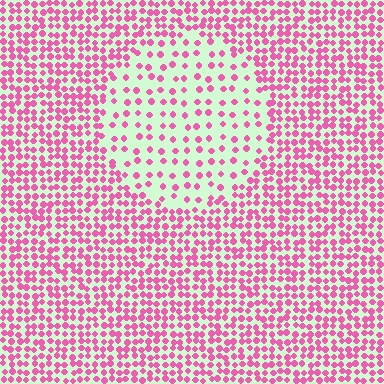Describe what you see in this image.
The image contains small pink elements arranged at two different densities. A circle-shaped region is visible where the elements are less densely packed than the surrounding area.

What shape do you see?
I see a circle.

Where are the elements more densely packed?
The elements are more densely packed outside the circle boundary.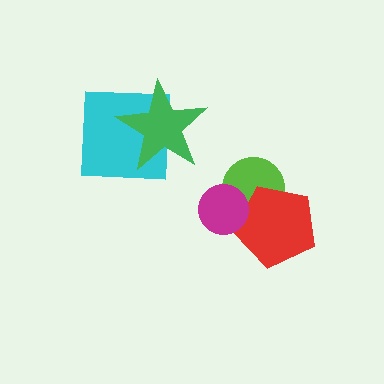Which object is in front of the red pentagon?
The magenta circle is in front of the red pentagon.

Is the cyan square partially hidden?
Yes, it is partially covered by another shape.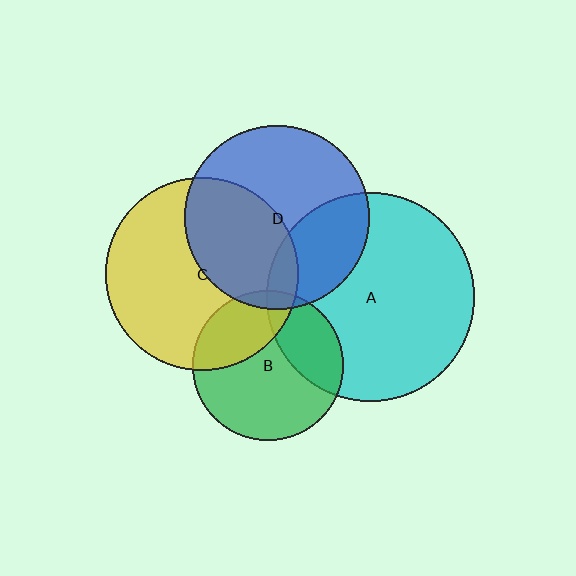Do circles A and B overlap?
Yes.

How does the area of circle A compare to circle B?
Approximately 1.9 times.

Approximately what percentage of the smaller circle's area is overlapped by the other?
Approximately 30%.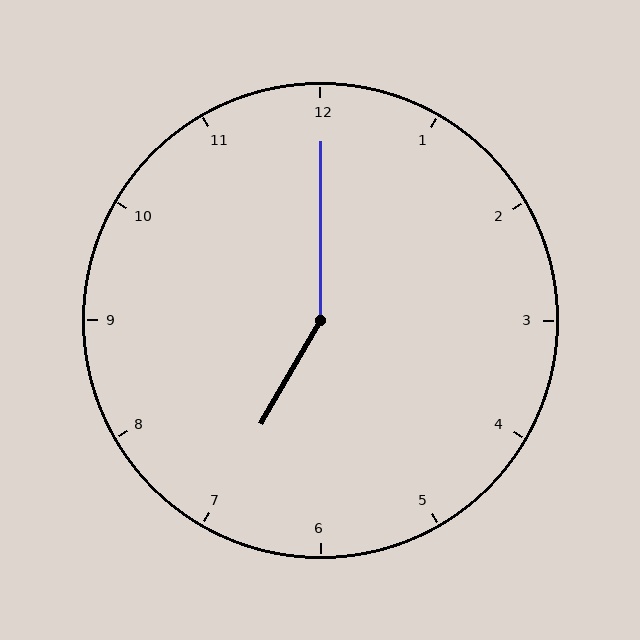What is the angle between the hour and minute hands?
Approximately 150 degrees.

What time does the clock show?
7:00.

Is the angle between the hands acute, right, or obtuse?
It is obtuse.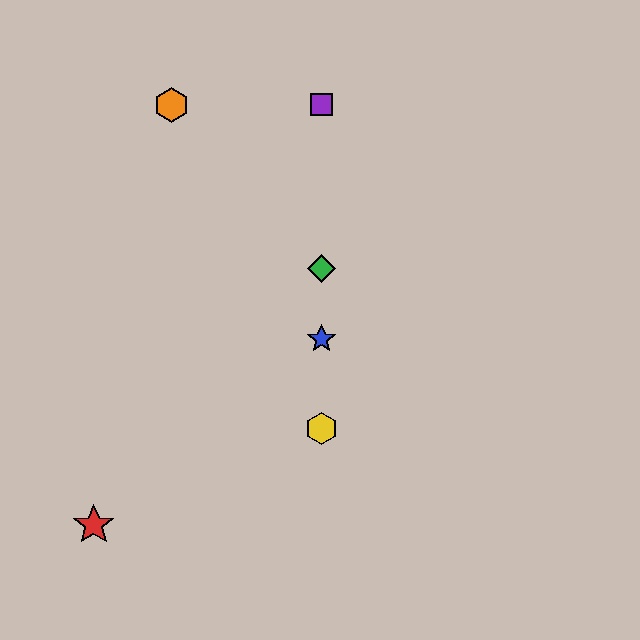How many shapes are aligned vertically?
4 shapes (the blue star, the green diamond, the yellow hexagon, the purple square) are aligned vertically.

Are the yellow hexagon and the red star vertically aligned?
No, the yellow hexagon is at x≈321 and the red star is at x≈94.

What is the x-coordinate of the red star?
The red star is at x≈94.